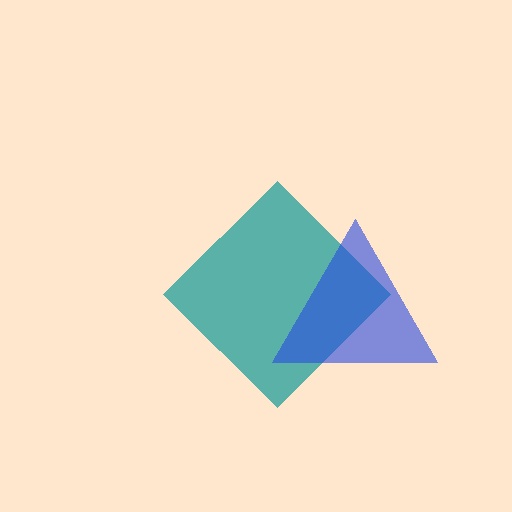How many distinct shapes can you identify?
There are 2 distinct shapes: a teal diamond, a blue triangle.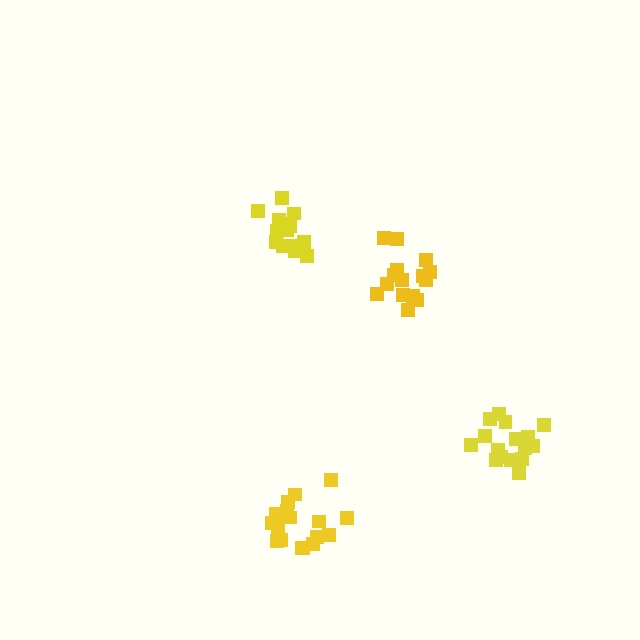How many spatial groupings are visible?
There are 4 spatial groupings.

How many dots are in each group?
Group 1: 16 dots, Group 2: 17 dots, Group 3: 15 dots, Group 4: 17 dots (65 total).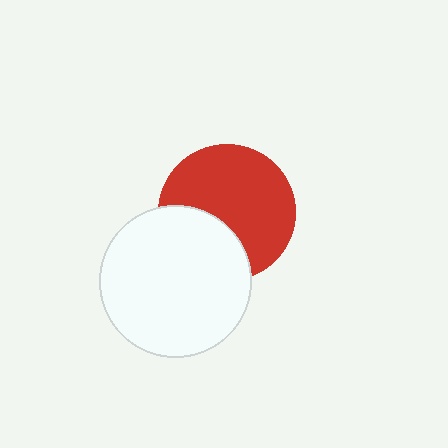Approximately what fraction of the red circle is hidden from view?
Roughly 32% of the red circle is hidden behind the white circle.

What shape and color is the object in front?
The object in front is a white circle.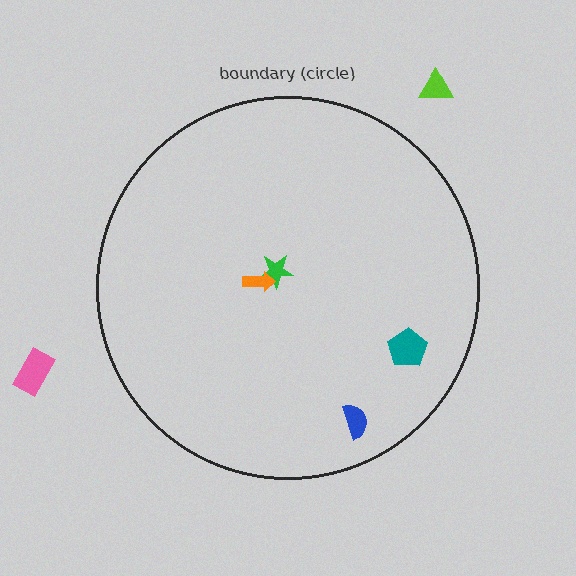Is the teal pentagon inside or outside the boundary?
Inside.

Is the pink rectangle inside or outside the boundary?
Outside.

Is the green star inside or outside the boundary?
Inside.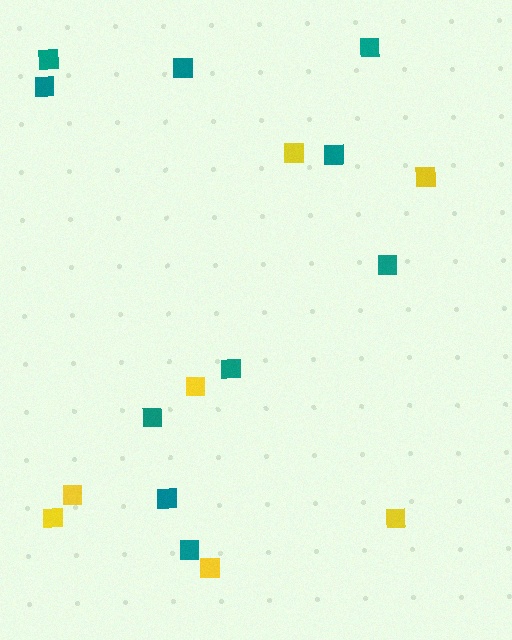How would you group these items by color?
There are 2 groups: one group of yellow squares (7) and one group of teal squares (10).